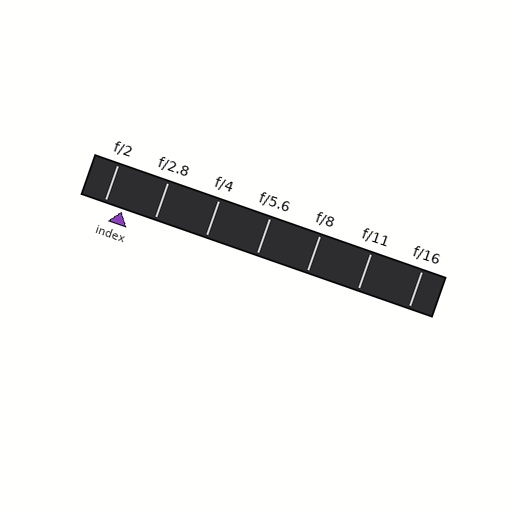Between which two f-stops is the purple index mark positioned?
The index mark is between f/2 and f/2.8.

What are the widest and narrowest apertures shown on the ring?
The widest aperture shown is f/2 and the narrowest is f/16.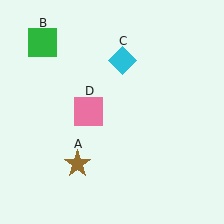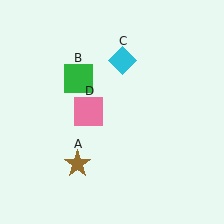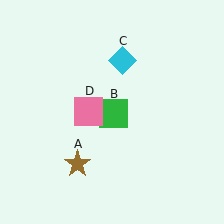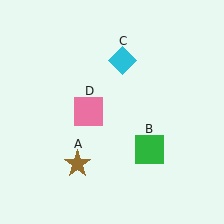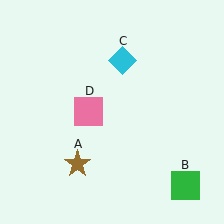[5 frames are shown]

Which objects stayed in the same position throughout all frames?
Brown star (object A) and cyan diamond (object C) and pink square (object D) remained stationary.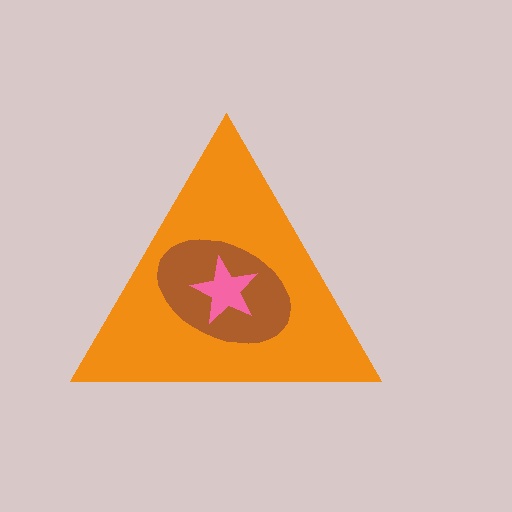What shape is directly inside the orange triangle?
The brown ellipse.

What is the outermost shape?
The orange triangle.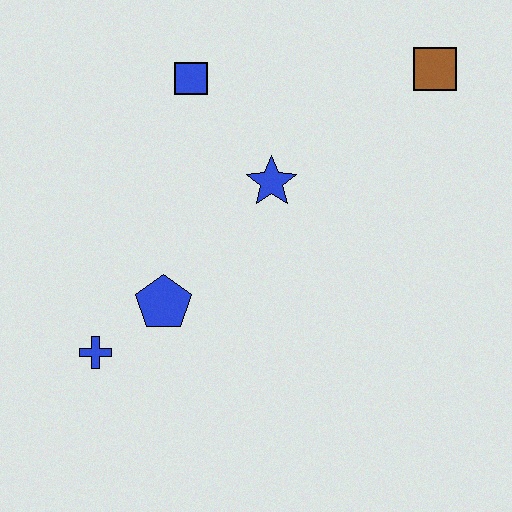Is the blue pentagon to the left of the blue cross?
No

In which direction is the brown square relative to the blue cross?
The brown square is to the right of the blue cross.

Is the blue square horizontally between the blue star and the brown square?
No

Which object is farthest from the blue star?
The blue cross is farthest from the blue star.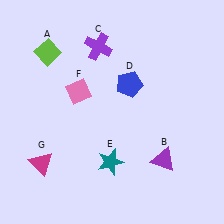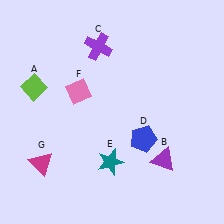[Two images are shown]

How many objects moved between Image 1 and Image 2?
2 objects moved between the two images.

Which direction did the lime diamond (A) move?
The lime diamond (A) moved down.